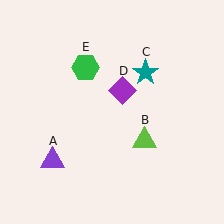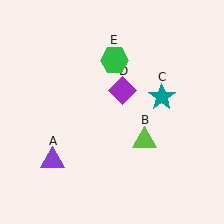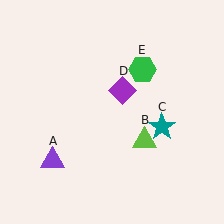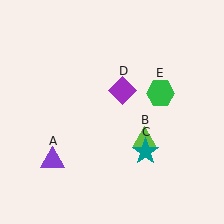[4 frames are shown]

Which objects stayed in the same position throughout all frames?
Purple triangle (object A) and lime triangle (object B) and purple diamond (object D) remained stationary.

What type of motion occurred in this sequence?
The teal star (object C), green hexagon (object E) rotated clockwise around the center of the scene.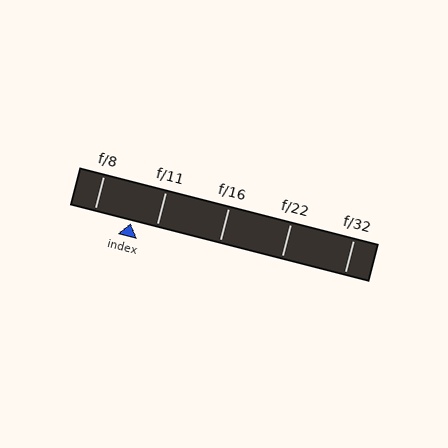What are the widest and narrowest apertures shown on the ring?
The widest aperture shown is f/8 and the narrowest is f/32.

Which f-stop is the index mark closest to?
The index mark is closest to f/11.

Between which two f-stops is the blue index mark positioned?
The index mark is between f/8 and f/11.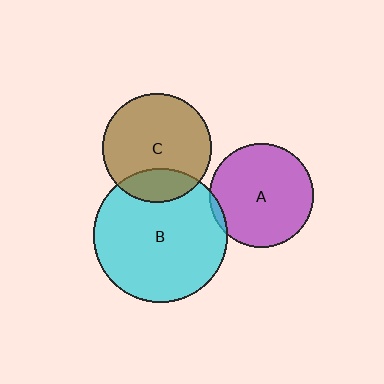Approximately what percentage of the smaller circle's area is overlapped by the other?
Approximately 20%.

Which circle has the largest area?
Circle B (cyan).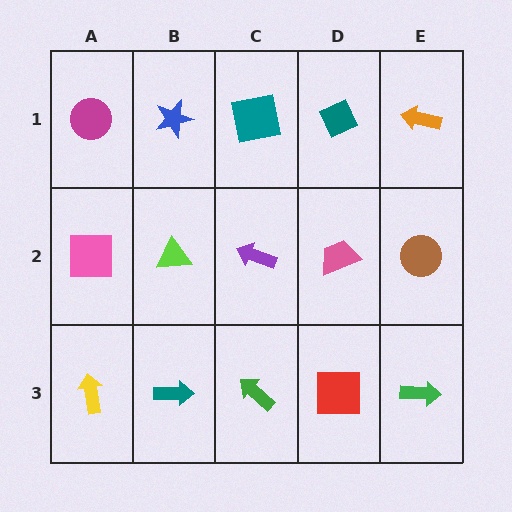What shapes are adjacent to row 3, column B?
A lime triangle (row 2, column B), a yellow arrow (row 3, column A), a green arrow (row 3, column C).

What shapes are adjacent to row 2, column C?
A teal square (row 1, column C), a green arrow (row 3, column C), a lime triangle (row 2, column B), a pink trapezoid (row 2, column D).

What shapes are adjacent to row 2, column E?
An orange arrow (row 1, column E), a green arrow (row 3, column E), a pink trapezoid (row 2, column D).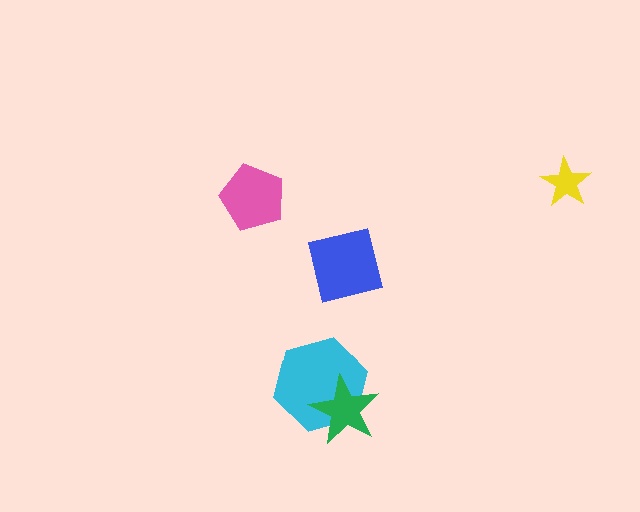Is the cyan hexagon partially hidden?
Yes, it is partially covered by another shape.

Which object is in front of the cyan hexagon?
The green star is in front of the cyan hexagon.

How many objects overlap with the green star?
1 object overlaps with the green star.